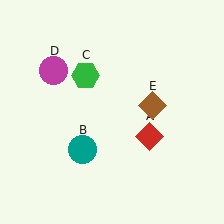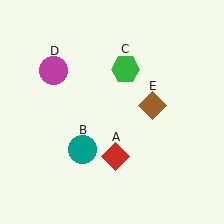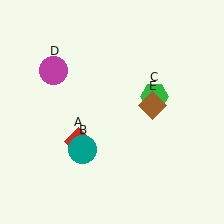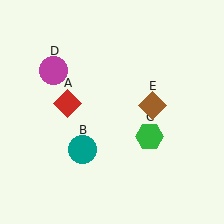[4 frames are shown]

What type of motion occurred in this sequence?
The red diamond (object A), green hexagon (object C) rotated clockwise around the center of the scene.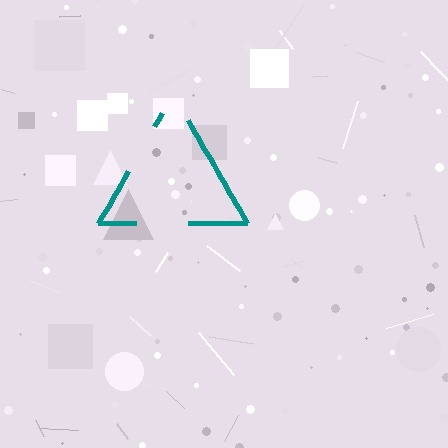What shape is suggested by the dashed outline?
The dashed outline suggests a triangle.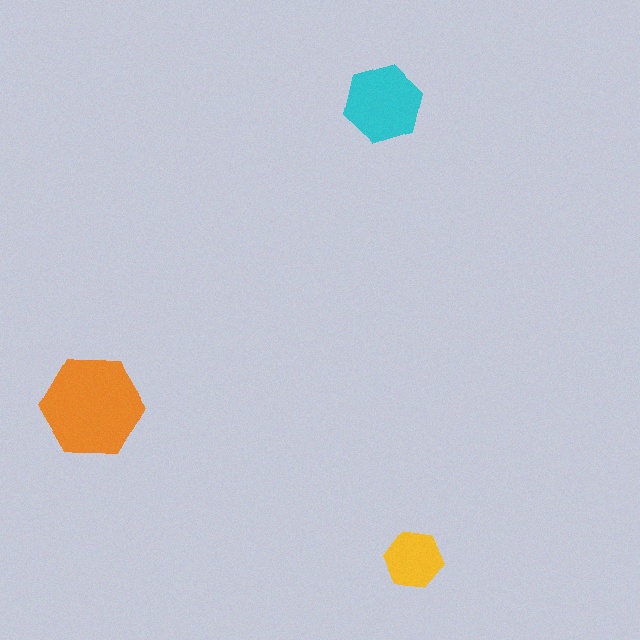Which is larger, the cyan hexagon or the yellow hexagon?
The cyan one.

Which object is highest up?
The cyan hexagon is topmost.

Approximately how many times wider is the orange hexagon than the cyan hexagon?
About 1.5 times wider.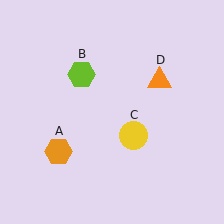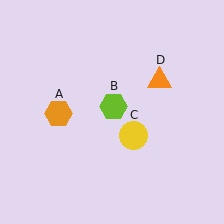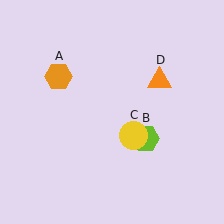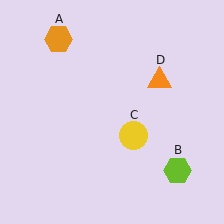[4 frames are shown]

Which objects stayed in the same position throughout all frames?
Yellow circle (object C) and orange triangle (object D) remained stationary.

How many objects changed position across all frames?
2 objects changed position: orange hexagon (object A), lime hexagon (object B).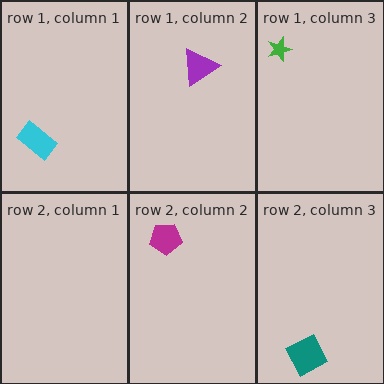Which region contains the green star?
The row 1, column 3 region.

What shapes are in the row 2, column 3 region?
The teal square.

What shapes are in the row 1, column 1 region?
The cyan rectangle.